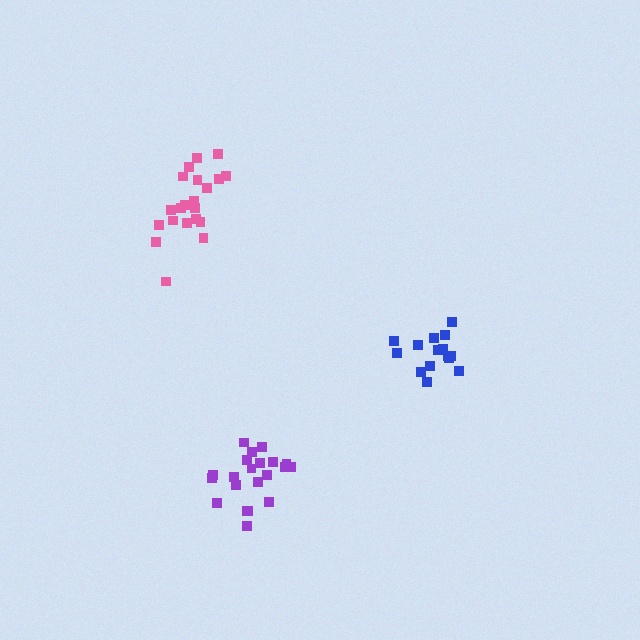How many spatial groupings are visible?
There are 3 spatial groupings.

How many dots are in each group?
Group 1: 15 dots, Group 2: 21 dots, Group 3: 21 dots (57 total).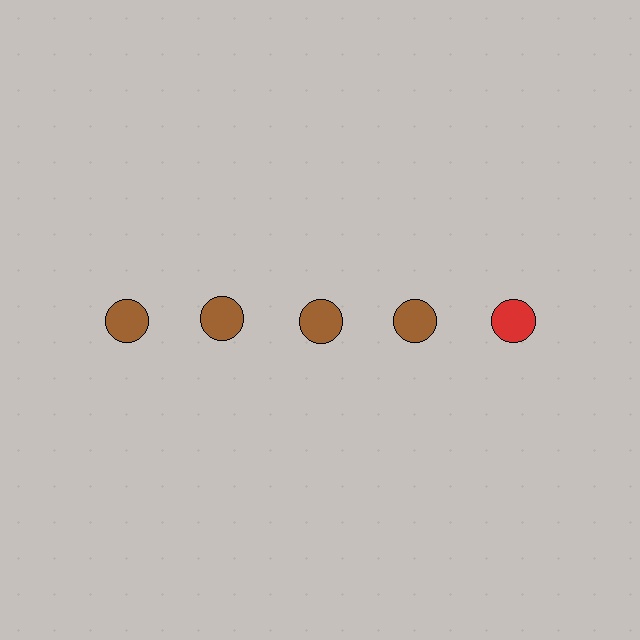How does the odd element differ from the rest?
It has a different color: red instead of brown.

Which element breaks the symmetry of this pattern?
The red circle in the top row, rightmost column breaks the symmetry. All other shapes are brown circles.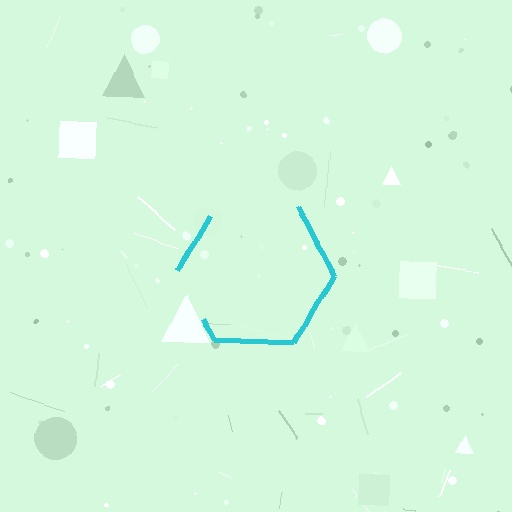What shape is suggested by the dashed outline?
The dashed outline suggests a hexagon.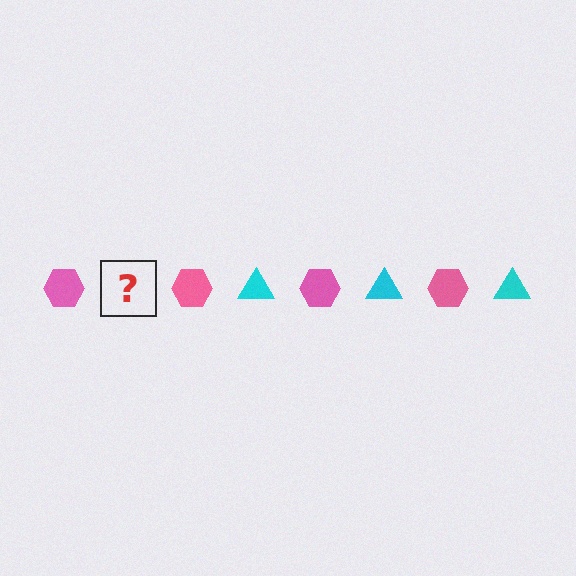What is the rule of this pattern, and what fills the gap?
The rule is that the pattern alternates between pink hexagon and cyan triangle. The gap should be filled with a cyan triangle.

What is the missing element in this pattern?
The missing element is a cyan triangle.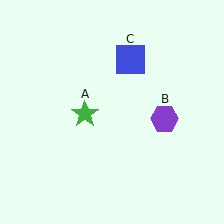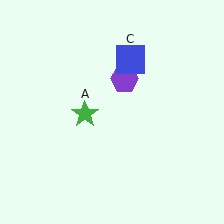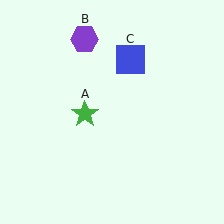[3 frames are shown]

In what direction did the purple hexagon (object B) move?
The purple hexagon (object B) moved up and to the left.